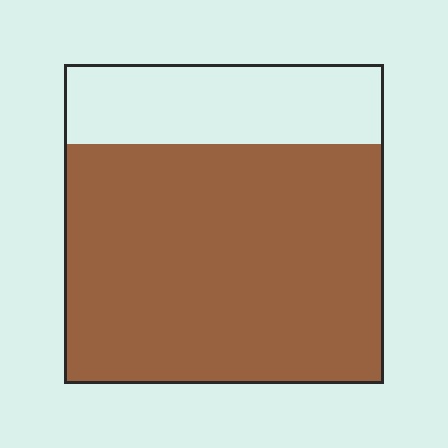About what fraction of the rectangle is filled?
About three quarters (3/4).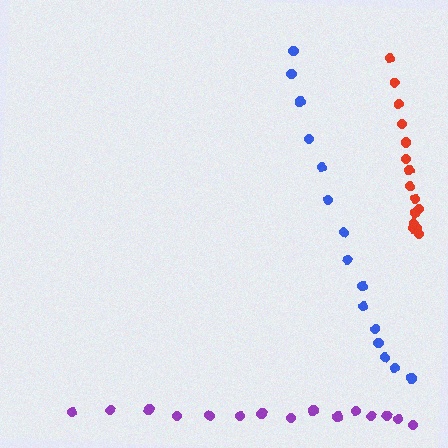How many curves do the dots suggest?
There are 3 distinct paths.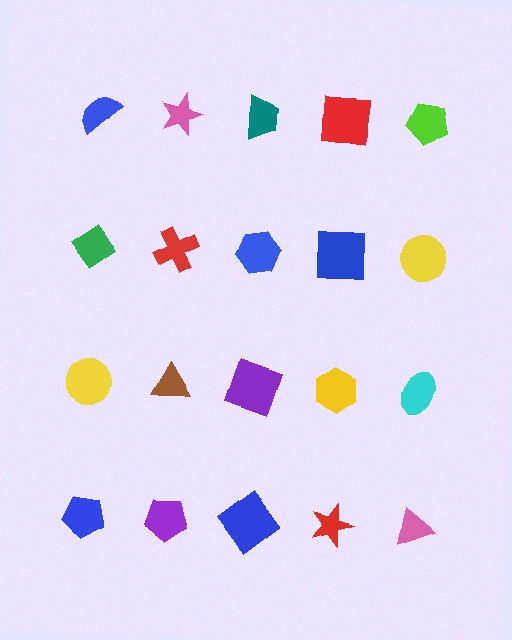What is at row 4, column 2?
A purple pentagon.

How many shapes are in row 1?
5 shapes.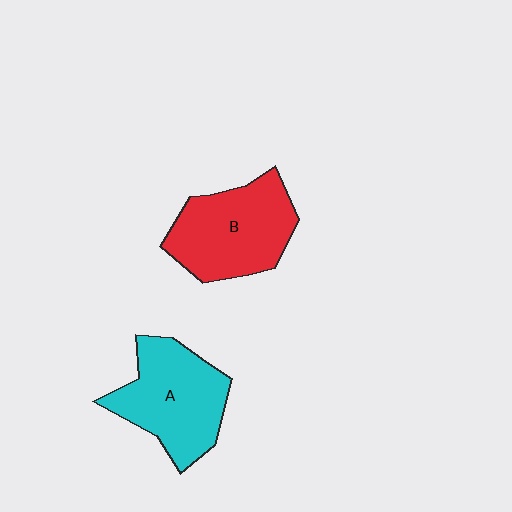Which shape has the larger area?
Shape B (red).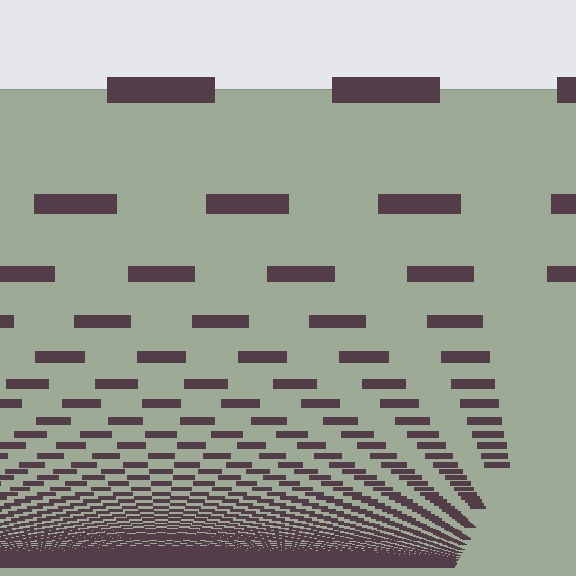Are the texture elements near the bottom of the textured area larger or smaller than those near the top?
Smaller. The gradient is inverted — elements near the bottom are smaller and denser.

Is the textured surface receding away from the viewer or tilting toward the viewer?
The surface appears to tilt toward the viewer. Texture elements get larger and sparser toward the top.